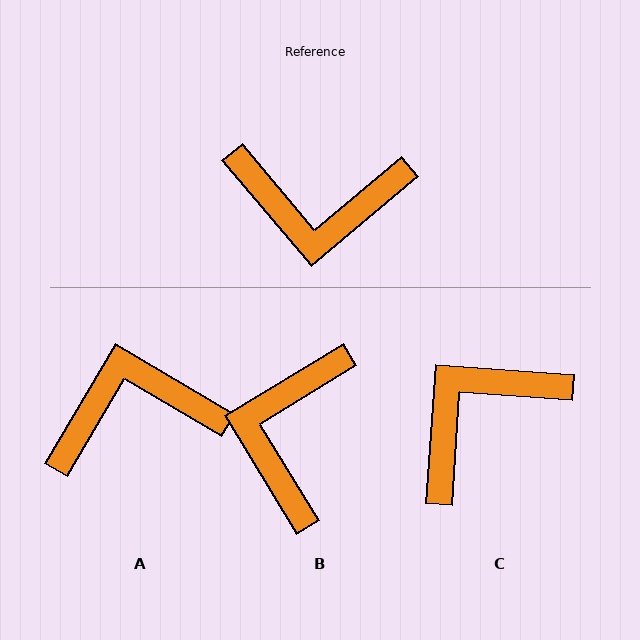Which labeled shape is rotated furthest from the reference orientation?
A, about 161 degrees away.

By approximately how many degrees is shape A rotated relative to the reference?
Approximately 161 degrees clockwise.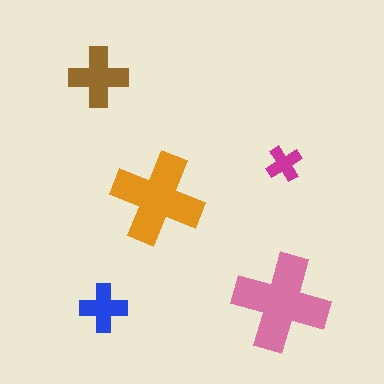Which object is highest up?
The brown cross is topmost.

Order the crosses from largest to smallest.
the pink one, the orange one, the brown one, the blue one, the magenta one.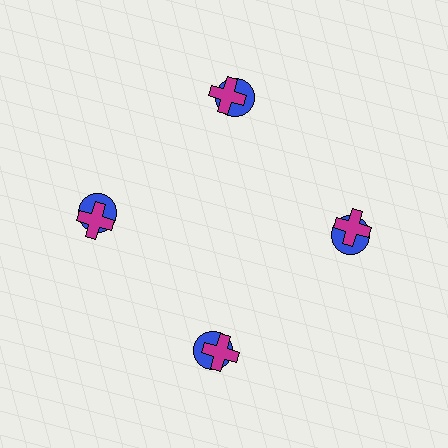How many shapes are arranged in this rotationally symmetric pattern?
There are 8 shapes, arranged in 4 groups of 2.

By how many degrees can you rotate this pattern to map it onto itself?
The pattern maps onto itself every 90 degrees of rotation.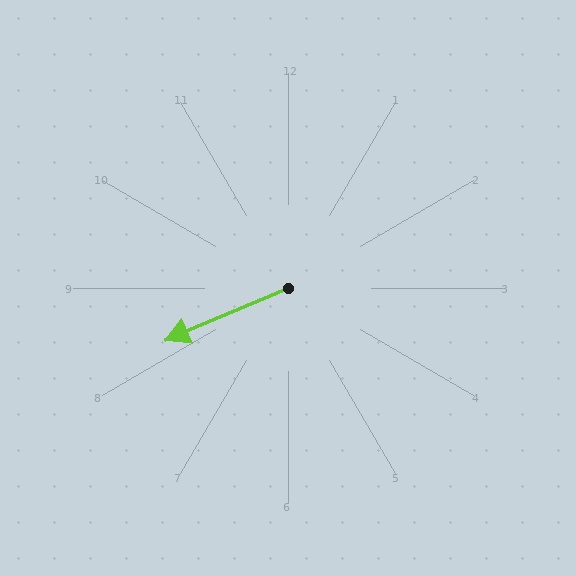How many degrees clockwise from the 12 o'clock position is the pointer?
Approximately 247 degrees.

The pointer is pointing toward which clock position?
Roughly 8 o'clock.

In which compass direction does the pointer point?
Southwest.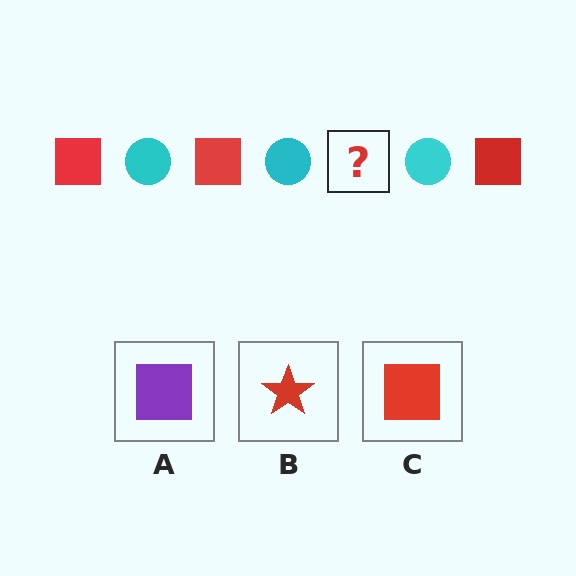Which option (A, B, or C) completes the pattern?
C.